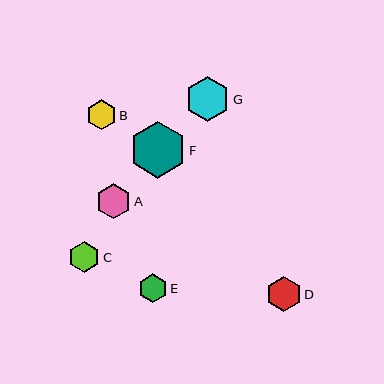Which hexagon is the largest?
Hexagon F is the largest with a size of approximately 57 pixels.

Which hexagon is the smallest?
Hexagon E is the smallest with a size of approximately 29 pixels.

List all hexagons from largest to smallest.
From largest to smallest: F, G, D, A, C, B, E.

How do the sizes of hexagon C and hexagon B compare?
Hexagon C and hexagon B are approximately the same size.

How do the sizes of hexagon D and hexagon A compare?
Hexagon D and hexagon A are approximately the same size.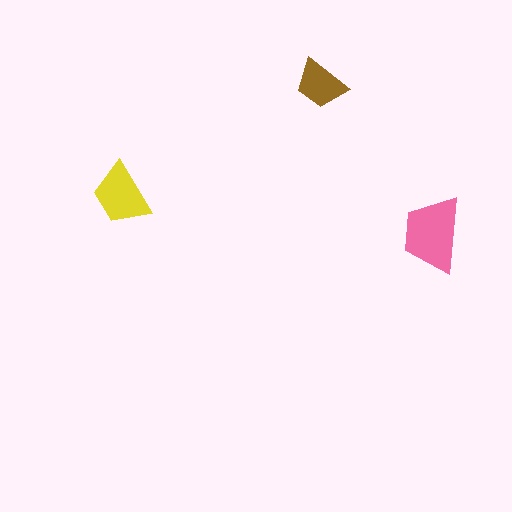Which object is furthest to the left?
The yellow trapezoid is leftmost.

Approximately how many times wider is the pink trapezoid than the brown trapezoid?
About 1.5 times wider.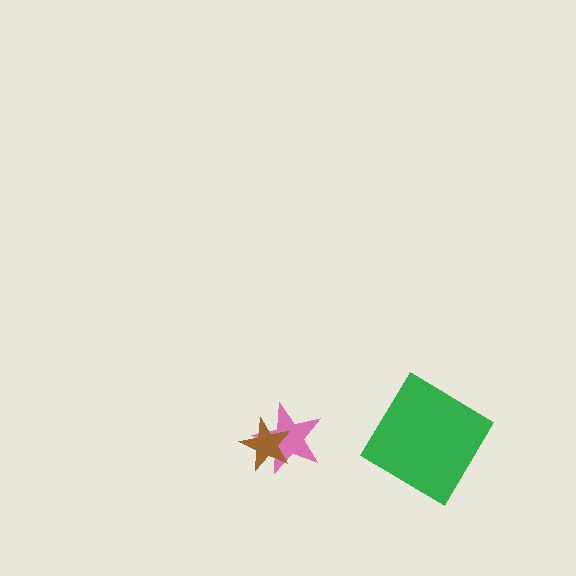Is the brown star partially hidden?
No, no other shape covers it.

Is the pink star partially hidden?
Yes, it is partially covered by another shape.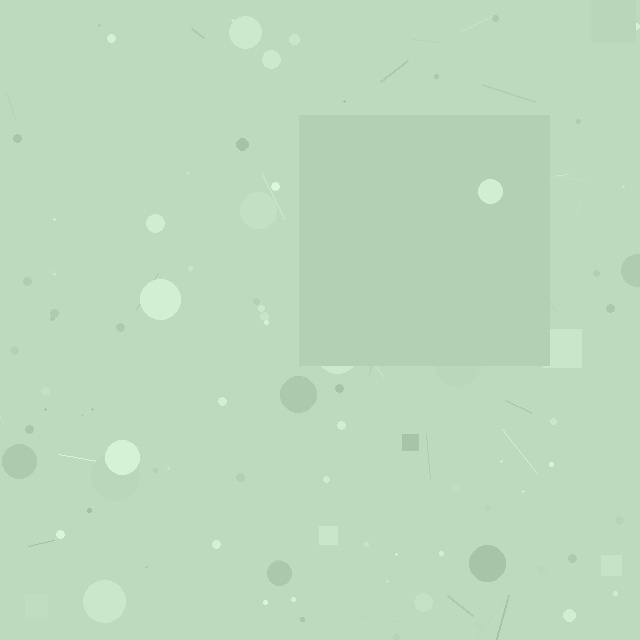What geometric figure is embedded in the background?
A square is embedded in the background.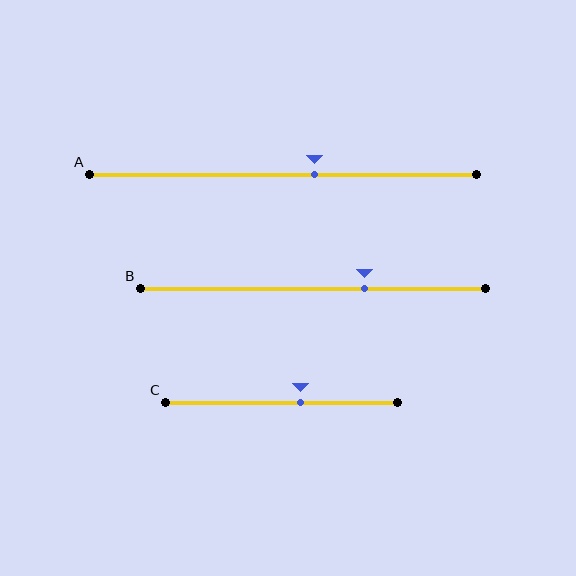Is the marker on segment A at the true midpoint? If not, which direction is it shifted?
No, the marker on segment A is shifted to the right by about 8% of the segment length.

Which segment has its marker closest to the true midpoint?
Segment A has its marker closest to the true midpoint.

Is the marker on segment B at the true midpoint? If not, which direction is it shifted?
No, the marker on segment B is shifted to the right by about 15% of the segment length.